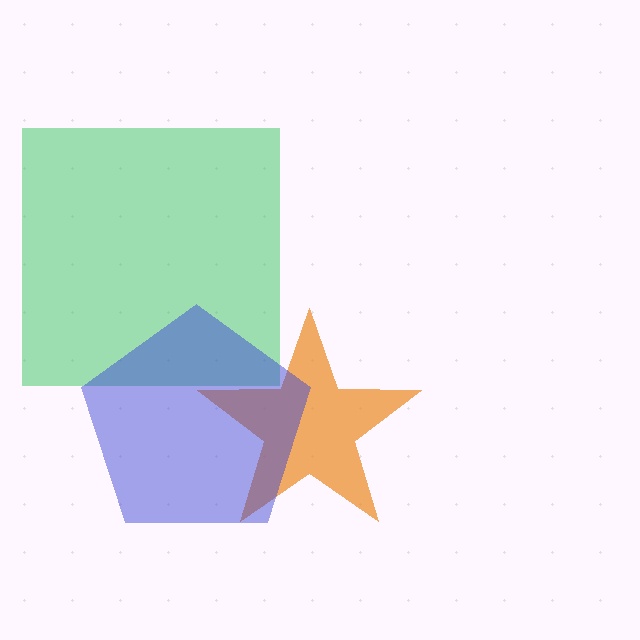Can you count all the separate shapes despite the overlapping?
Yes, there are 3 separate shapes.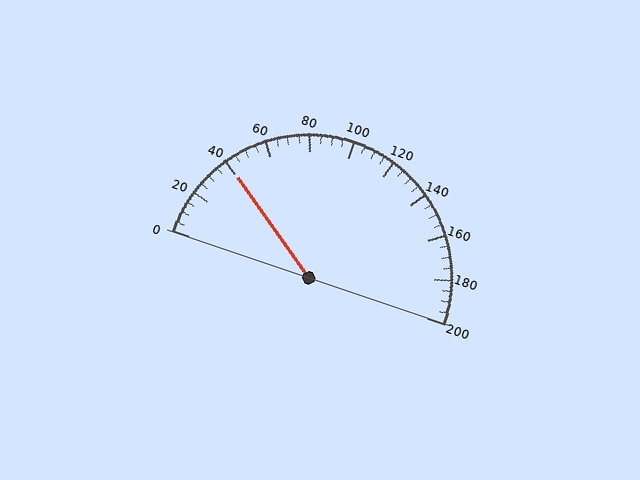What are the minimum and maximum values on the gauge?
The gauge ranges from 0 to 200.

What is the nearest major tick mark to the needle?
The nearest major tick mark is 40.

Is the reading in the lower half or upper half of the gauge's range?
The reading is in the lower half of the range (0 to 200).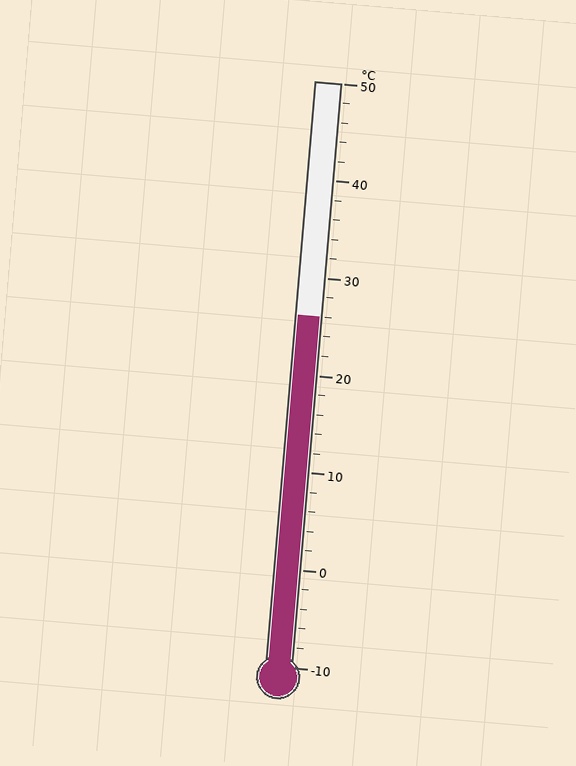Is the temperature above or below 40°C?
The temperature is below 40°C.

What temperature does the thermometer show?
The thermometer shows approximately 26°C.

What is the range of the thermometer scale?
The thermometer scale ranges from -10°C to 50°C.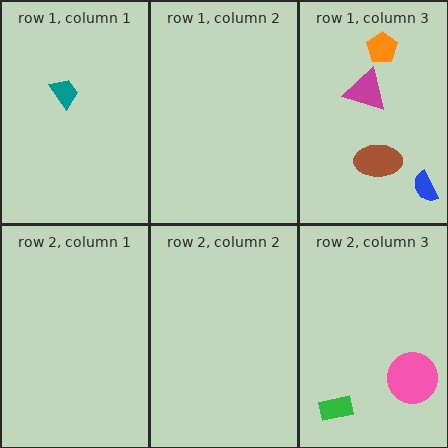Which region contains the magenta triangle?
The row 1, column 3 region.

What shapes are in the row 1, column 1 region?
The teal trapezoid.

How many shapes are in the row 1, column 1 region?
1.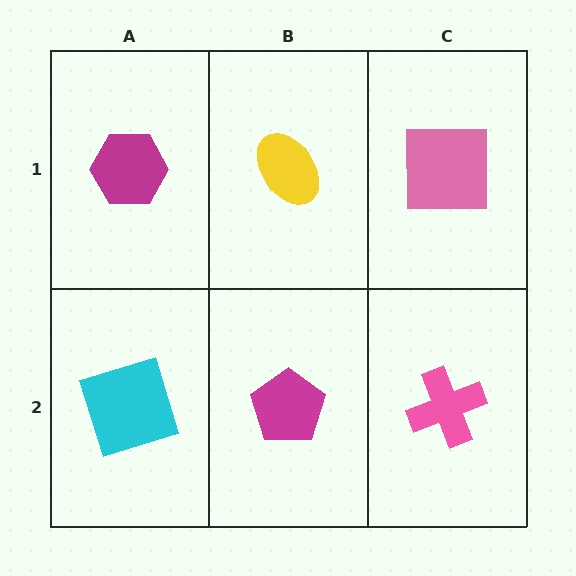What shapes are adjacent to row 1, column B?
A magenta pentagon (row 2, column B), a magenta hexagon (row 1, column A), a pink square (row 1, column C).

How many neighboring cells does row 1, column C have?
2.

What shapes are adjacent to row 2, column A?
A magenta hexagon (row 1, column A), a magenta pentagon (row 2, column B).